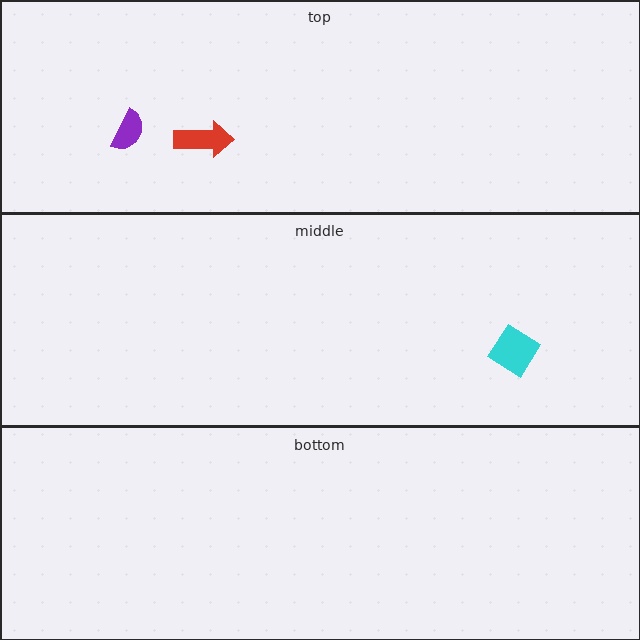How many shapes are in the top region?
2.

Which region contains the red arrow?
The top region.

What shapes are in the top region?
The purple semicircle, the red arrow.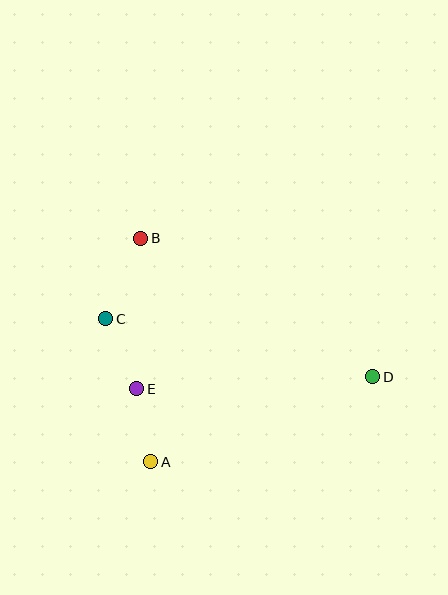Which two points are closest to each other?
Points A and E are closest to each other.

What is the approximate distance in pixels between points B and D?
The distance between B and D is approximately 270 pixels.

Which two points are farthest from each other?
Points C and D are farthest from each other.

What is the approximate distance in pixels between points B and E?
The distance between B and E is approximately 151 pixels.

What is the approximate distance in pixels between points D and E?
The distance between D and E is approximately 236 pixels.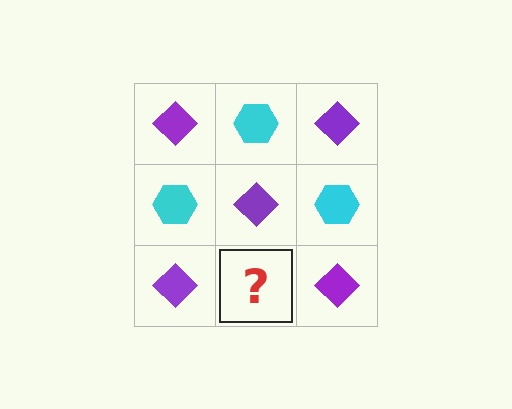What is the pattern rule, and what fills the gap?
The rule is that it alternates purple diamond and cyan hexagon in a checkerboard pattern. The gap should be filled with a cyan hexagon.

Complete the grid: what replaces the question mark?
The question mark should be replaced with a cyan hexagon.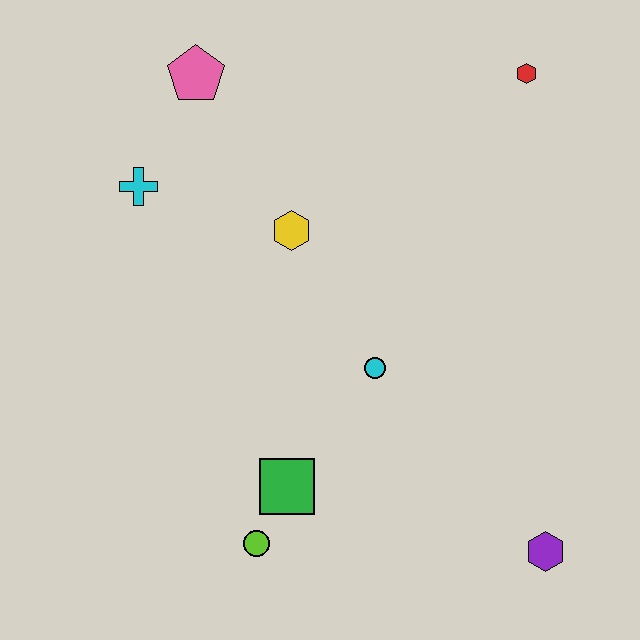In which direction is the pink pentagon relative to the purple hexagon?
The pink pentagon is above the purple hexagon.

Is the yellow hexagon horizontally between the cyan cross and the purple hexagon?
Yes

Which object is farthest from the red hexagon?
The lime circle is farthest from the red hexagon.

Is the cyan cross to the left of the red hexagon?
Yes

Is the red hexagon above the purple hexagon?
Yes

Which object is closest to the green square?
The lime circle is closest to the green square.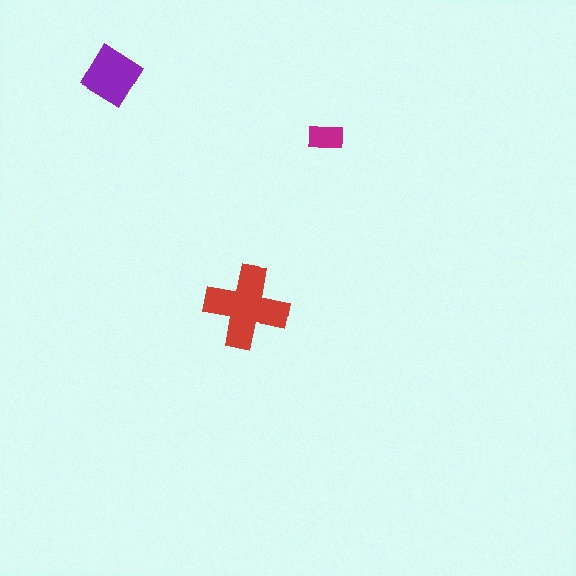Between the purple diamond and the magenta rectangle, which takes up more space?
The purple diamond.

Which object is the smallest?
The magenta rectangle.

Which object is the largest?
The red cross.